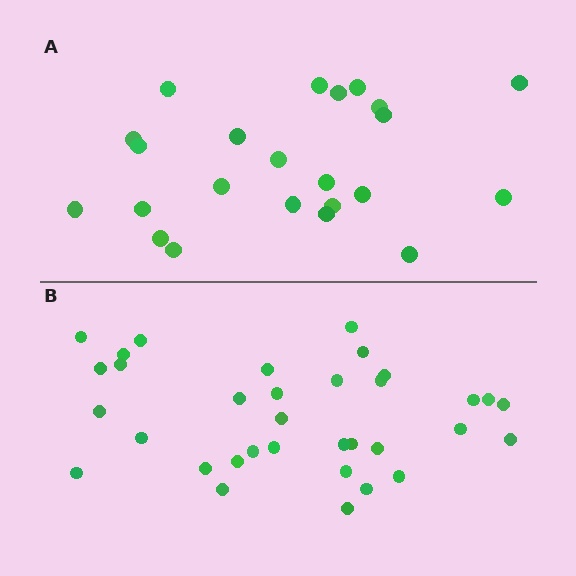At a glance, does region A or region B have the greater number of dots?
Region B (the bottom region) has more dots.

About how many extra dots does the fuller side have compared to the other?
Region B has roughly 12 or so more dots than region A.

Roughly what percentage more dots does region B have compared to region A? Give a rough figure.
About 50% more.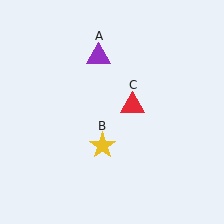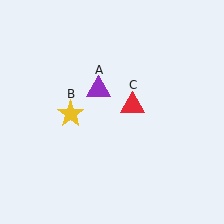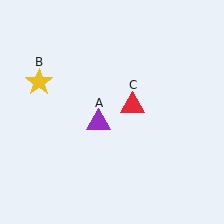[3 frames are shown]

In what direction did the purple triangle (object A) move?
The purple triangle (object A) moved down.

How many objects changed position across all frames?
2 objects changed position: purple triangle (object A), yellow star (object B).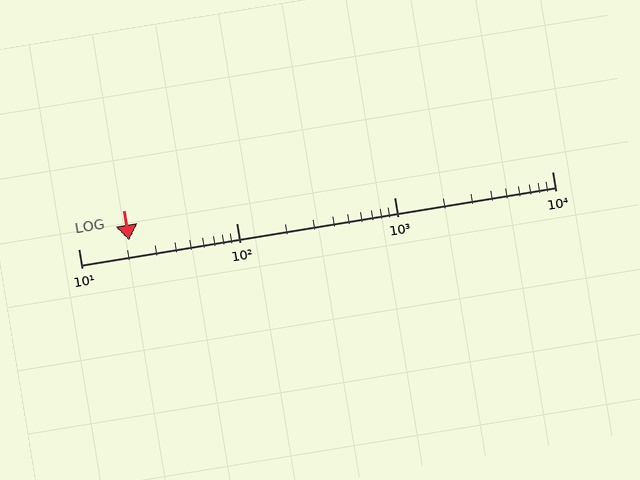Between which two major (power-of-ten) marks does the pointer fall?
The pointer is between 10 and 100.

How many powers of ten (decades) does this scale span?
The scale spans 3 decades, from 10 to 10000.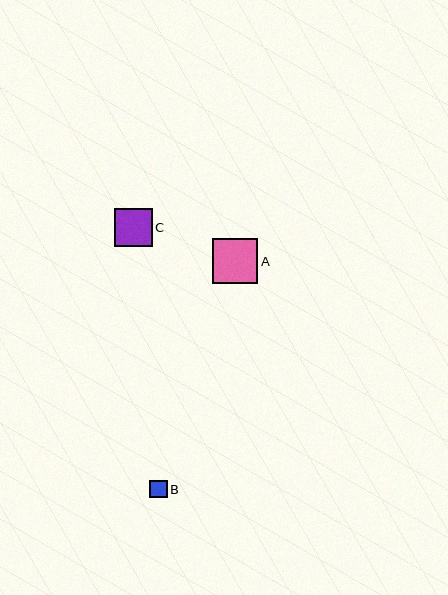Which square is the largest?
Square A is the largest with a size of approximately 45 pixels.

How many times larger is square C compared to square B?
Square C is approximately 2.1 times the size of square B.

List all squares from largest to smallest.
From largest to smallest: A, C, B.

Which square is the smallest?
Square B is the smallest with a size of approximately 18 pixels.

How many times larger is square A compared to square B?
Square A is approximately 2.5 times the size of square B.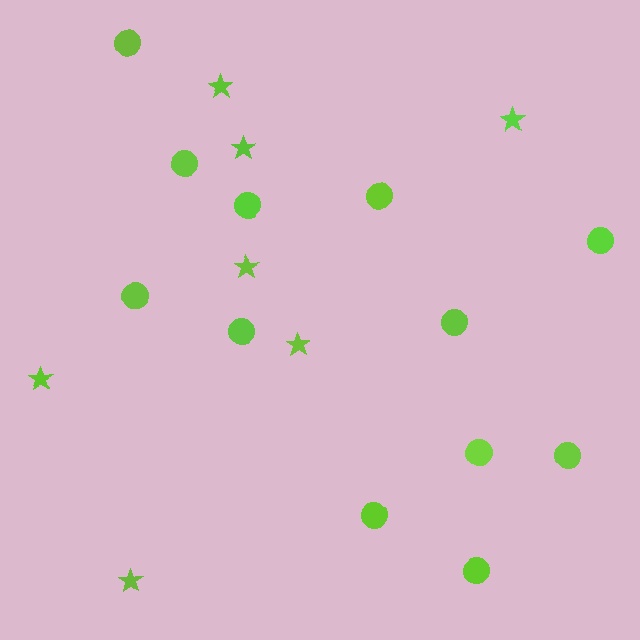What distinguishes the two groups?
There are 2 groups: one group of circles (12) and one group of stars (7).